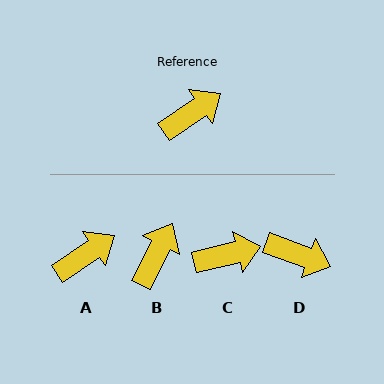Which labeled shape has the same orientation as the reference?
A.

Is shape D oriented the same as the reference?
No, it is off by about 54 degrees.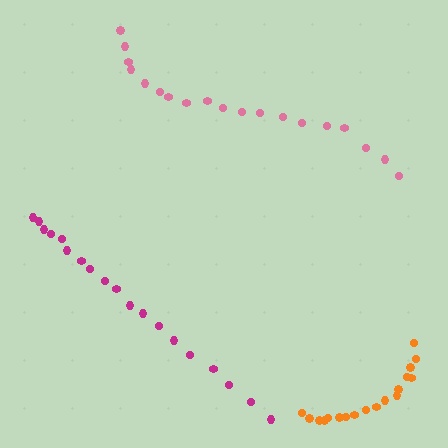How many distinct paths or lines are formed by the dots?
There are 3 distinct paths.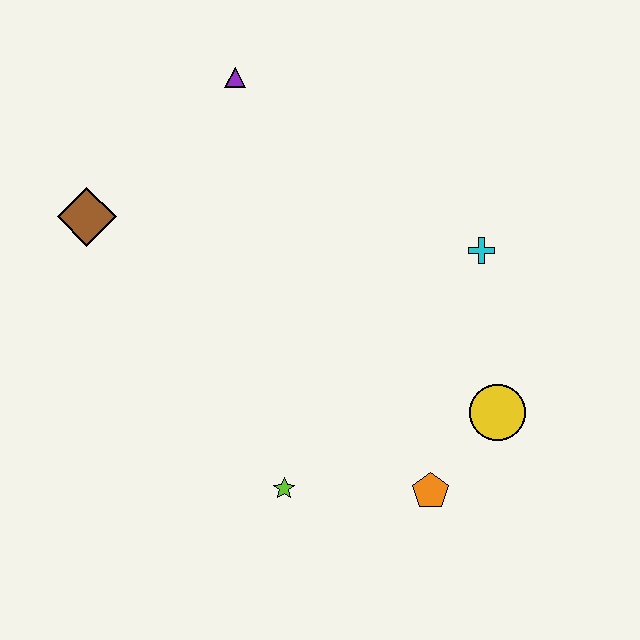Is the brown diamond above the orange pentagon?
Yes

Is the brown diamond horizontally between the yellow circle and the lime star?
No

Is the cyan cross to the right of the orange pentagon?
Yes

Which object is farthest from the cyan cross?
The brown diamond is farthest from the cyan cross.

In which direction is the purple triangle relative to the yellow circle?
The purple triangle is above the yellow circle.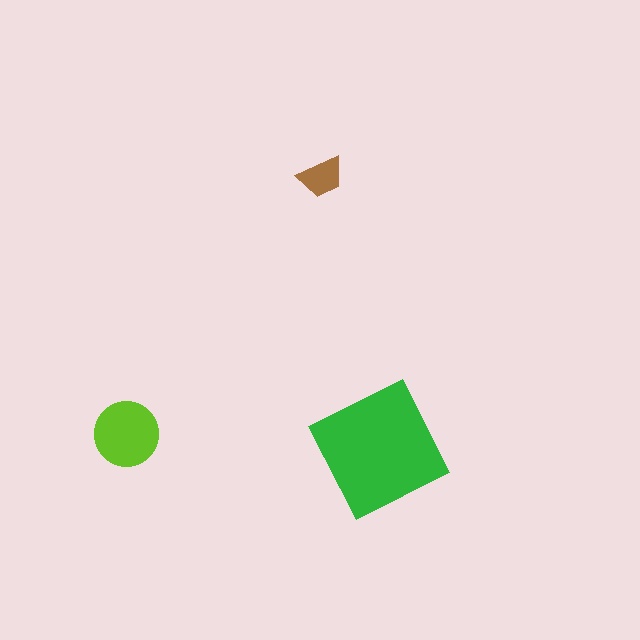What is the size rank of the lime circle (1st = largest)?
2nd.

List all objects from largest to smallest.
The green square, the lime circle, the brown trapezoid.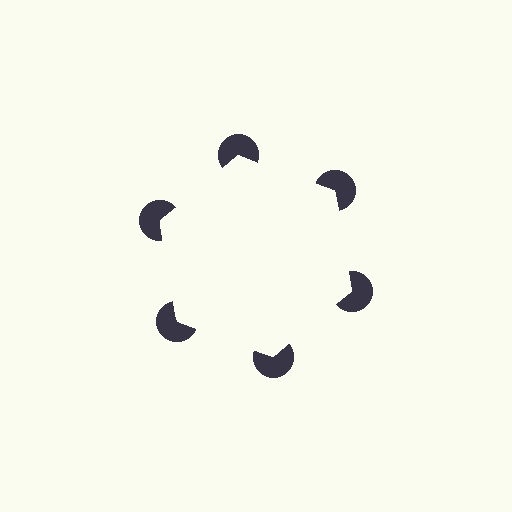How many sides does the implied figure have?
6 sides.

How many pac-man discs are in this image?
There are 6 — one at each vertex of the illusory hexagon.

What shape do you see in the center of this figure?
An illusory hexagon — its edges are inferred from the aligned wedge cuts in the pac-man discs, not physically drawn.